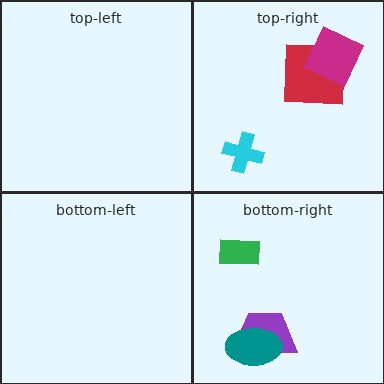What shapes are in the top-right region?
The cyan cross, the red square, the magenta diamond.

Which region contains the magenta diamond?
The top-right region.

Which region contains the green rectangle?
The bottom-right region.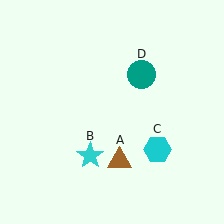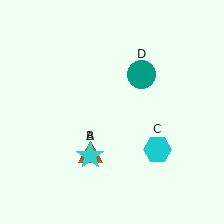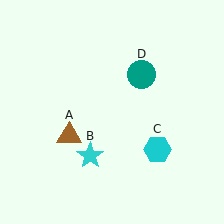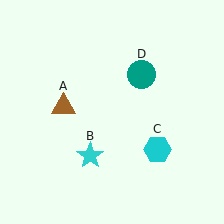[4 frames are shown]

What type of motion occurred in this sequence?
The brown triangle (object A) rotated clockwise around the center of the scene.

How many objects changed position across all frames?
1 object changed position: brown triangle (object A).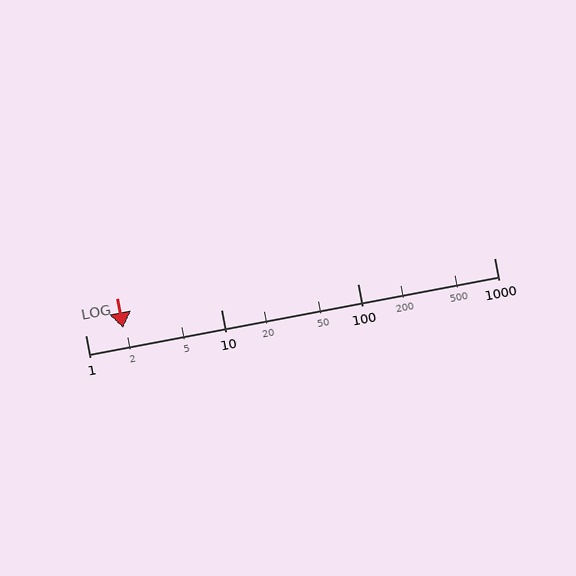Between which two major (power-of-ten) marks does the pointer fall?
The pointer is between 1 and 10.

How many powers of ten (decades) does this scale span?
The scale spans 3 decades, from 1 to 1000.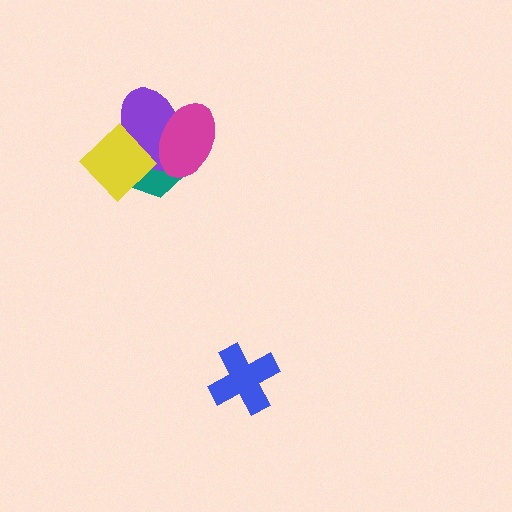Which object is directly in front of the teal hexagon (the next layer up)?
The purple ellipse is directly in front of the teal hexagon.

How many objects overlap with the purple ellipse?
3 objects overlap with the purple ellipse.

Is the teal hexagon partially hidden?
Yes, it is partially covered by another shape.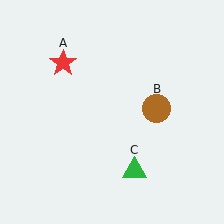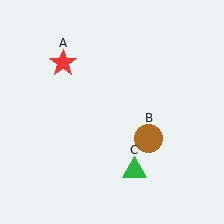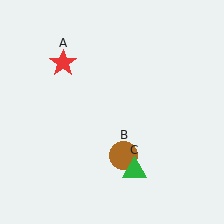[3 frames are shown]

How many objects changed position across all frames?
1 object changed position: brown circle (object B).